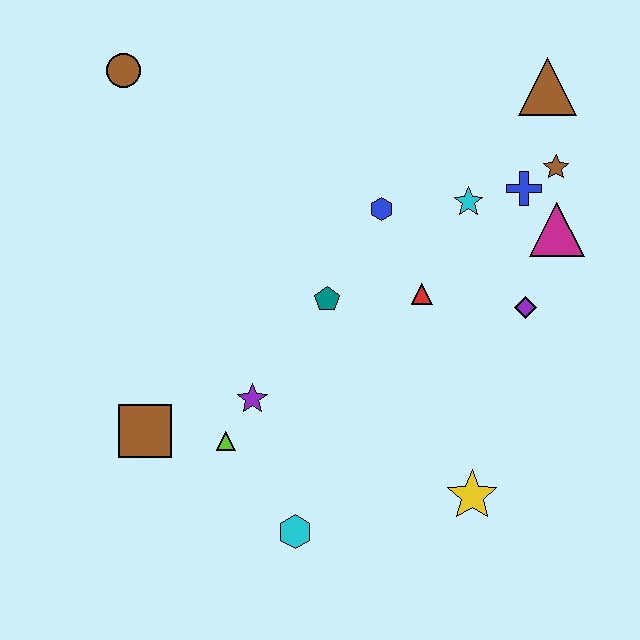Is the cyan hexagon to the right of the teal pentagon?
No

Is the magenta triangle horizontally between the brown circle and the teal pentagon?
No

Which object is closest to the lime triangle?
The purple star is closest to the lime triangle.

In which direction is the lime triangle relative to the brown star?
The lime triangle is to the left of the brown star.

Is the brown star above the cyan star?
Yes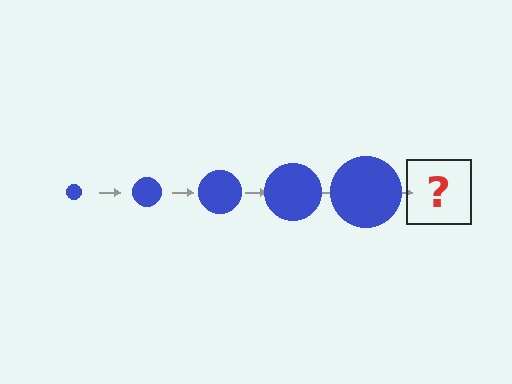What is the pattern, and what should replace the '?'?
The pattern is that the circle gets progressively larger each step. The '?' should be a blue circle, larger than the previous one.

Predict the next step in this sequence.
The next step is a blue circle, larger than the previous one.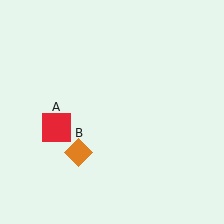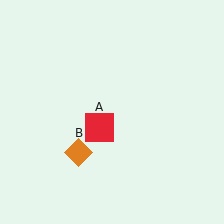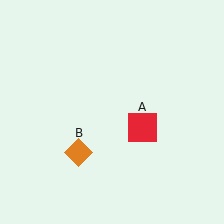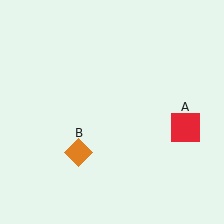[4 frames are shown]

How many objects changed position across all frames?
1 object changed position: red square (object A).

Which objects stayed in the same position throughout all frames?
Orange diamond (object B) remained stationary.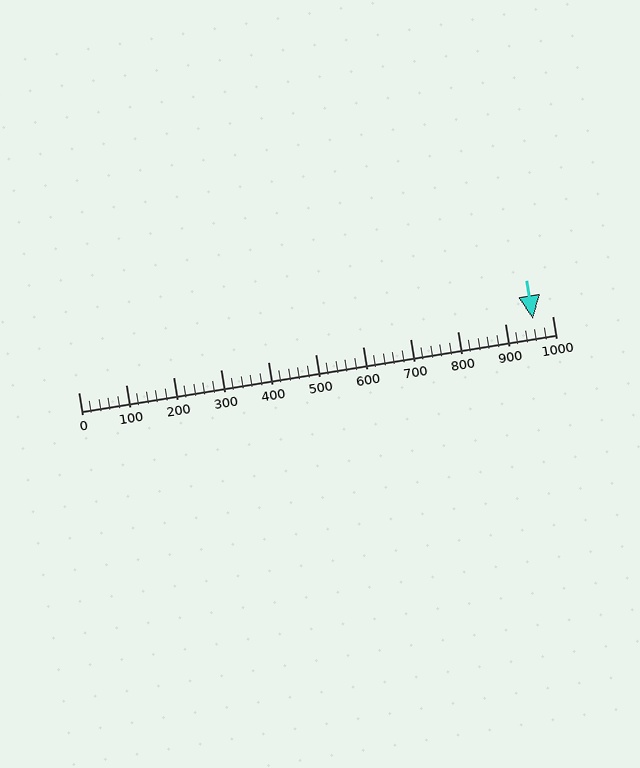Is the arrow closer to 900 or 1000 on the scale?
The arrow is closer to 1000.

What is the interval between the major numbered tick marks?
The major tick marks are spaced 100 units apart.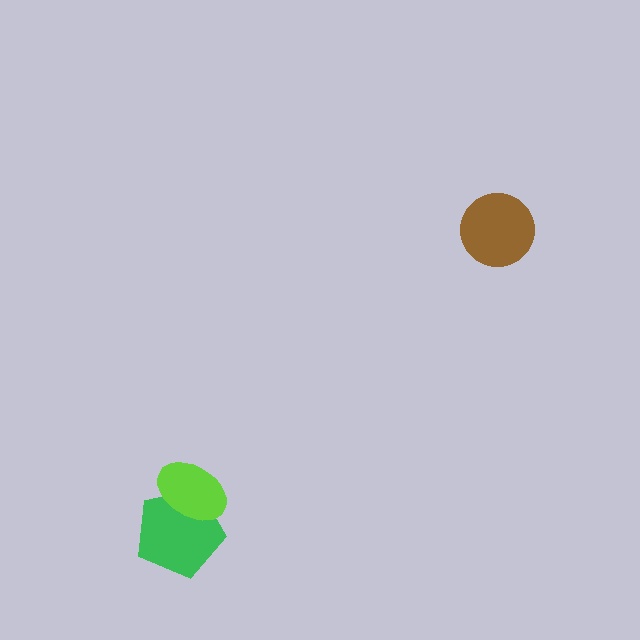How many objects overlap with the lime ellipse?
1 object overlaps with the lime ellipse.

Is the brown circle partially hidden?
No, no other shape covers it.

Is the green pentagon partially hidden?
Yes, it is partially covered by another shape.